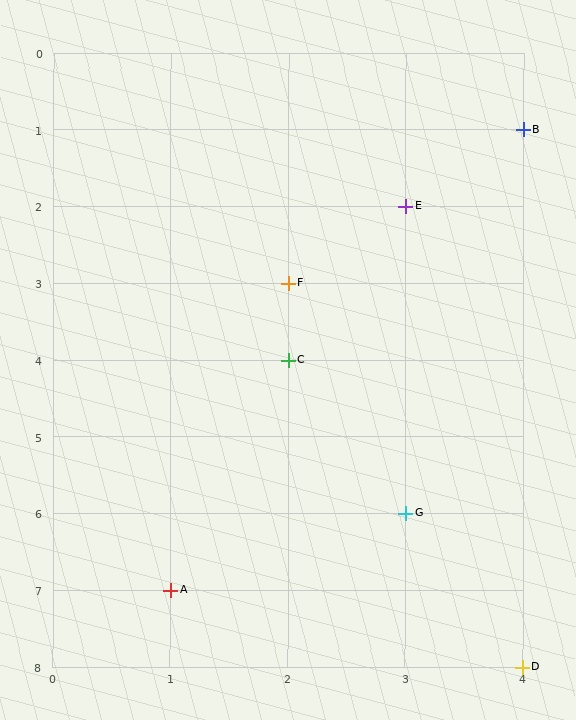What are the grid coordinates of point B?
Point B is at grid coordinates (4, 1).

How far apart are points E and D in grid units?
Points E and D are 1 column and 6 rows apart (about 6.1 grid units diagonally).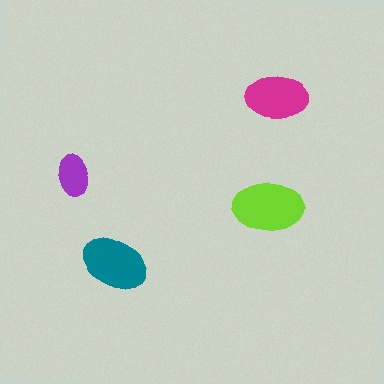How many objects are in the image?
There are 4 objects in the image.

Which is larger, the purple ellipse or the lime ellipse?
The lime one.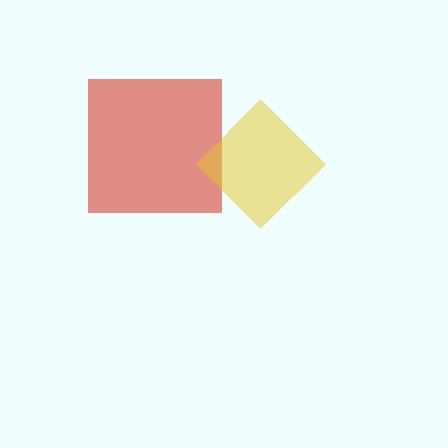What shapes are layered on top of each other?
The layered shapes are: a red square, a yellow diamond.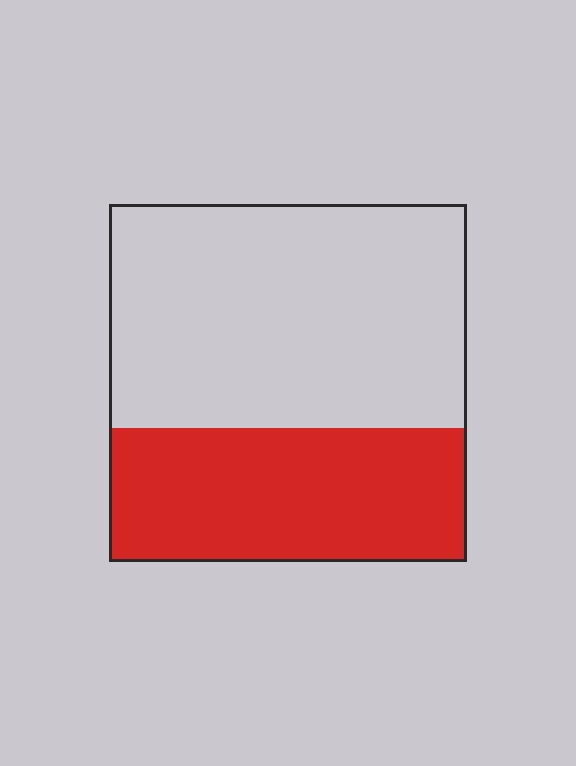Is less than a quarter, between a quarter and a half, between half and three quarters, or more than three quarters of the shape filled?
Between a quarter and a half.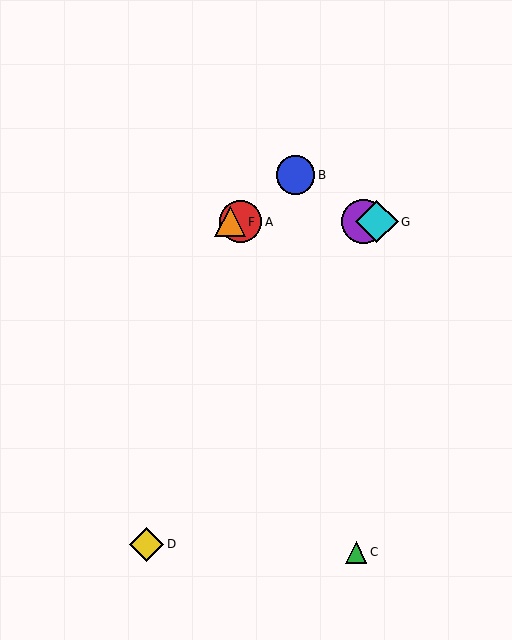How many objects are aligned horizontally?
4 objects (A, E, F, G) are aligned horizontally.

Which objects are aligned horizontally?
Objects A, E, F, G are aligned horizontally.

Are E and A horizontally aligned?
Yes, both are at y≈222.